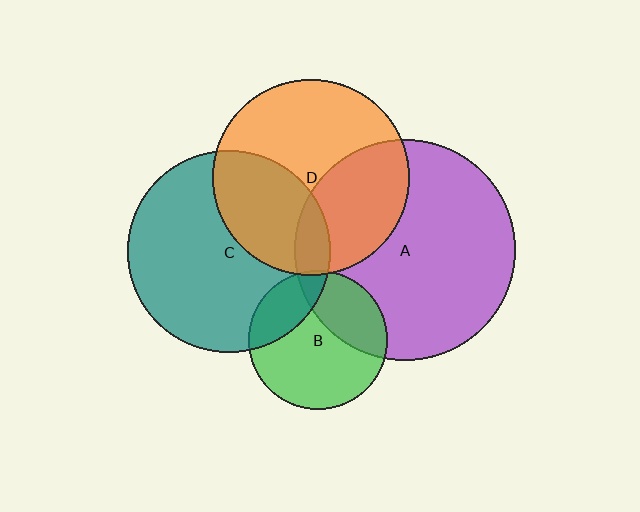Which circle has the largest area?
Circle A (purple).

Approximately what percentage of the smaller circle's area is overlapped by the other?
Approximately 35%.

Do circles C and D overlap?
Yes.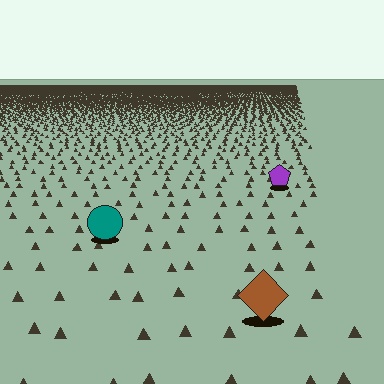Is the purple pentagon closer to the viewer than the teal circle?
No. The teal circle is closer — you can tell from the texture gradient: the ground texture is coarser near it.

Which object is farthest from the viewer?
The purple pentagon is farthest from the viewer. It appears smaller and the ground texture around it is denser.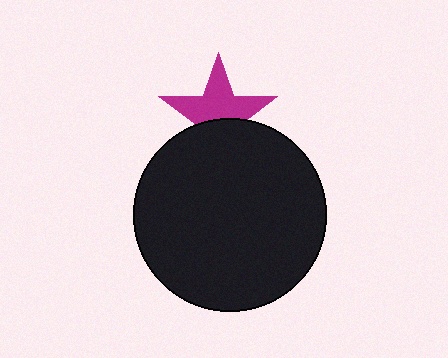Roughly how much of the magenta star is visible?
About half of it is visible (roughly 60%).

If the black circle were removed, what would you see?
You would see the complete magenta star.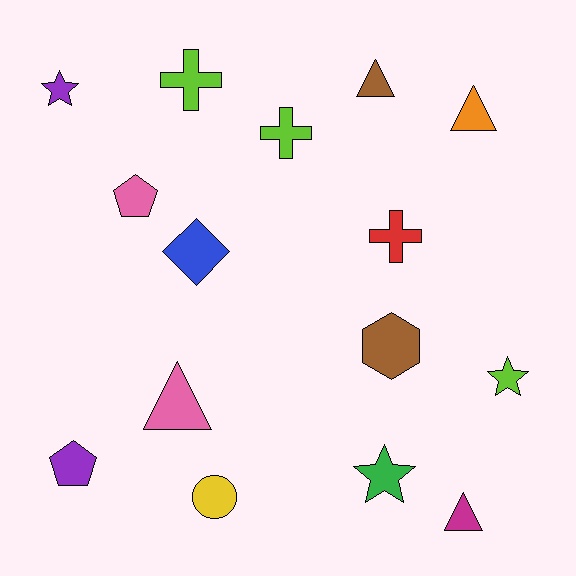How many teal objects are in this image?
There are no teal objects.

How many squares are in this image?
There are no squares.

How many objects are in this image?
There are 15 objects.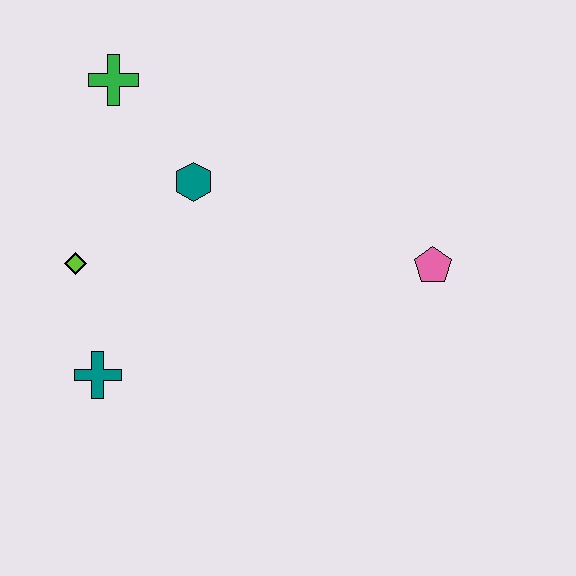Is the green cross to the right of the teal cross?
Yes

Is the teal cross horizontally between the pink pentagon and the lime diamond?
Yes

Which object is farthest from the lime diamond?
The pink pentagon is farthest from the lime diamond.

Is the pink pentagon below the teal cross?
No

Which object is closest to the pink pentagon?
The teal hexagon is closest to the pink pentagon.